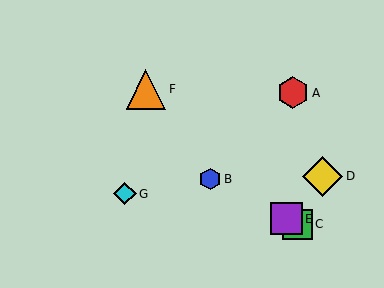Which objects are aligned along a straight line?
Objects B, C, E are aligned along a straight line.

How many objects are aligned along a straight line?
3 objects (B, C, E) are aligned along a straight line.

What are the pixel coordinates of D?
Object D is at (322, 176).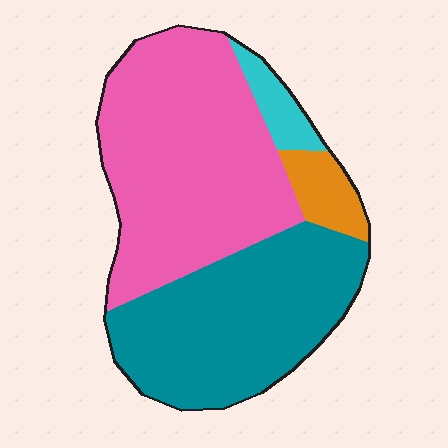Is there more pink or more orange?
Pink.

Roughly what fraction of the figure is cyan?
Cyan covers 5% of the figure.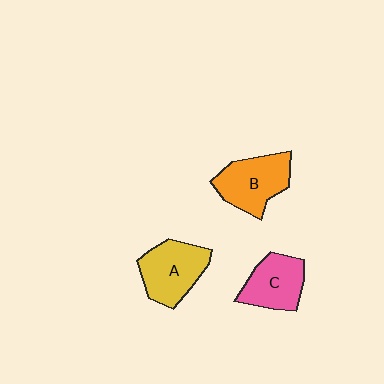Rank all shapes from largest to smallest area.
From largest to smallest: A (yellow), B (orange), C (pink).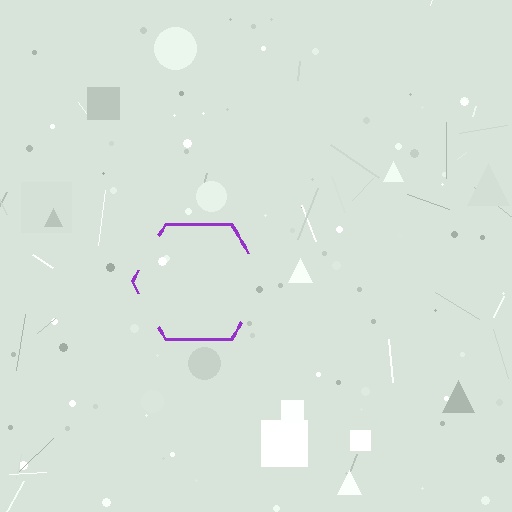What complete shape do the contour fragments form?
The contour fragments form a hexagon.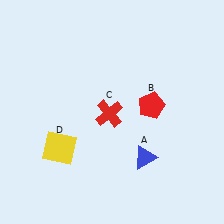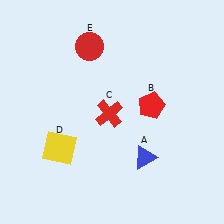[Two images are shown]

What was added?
A red circle (E) was added in Image 2.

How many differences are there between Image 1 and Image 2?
There is 1 difference between the two images.